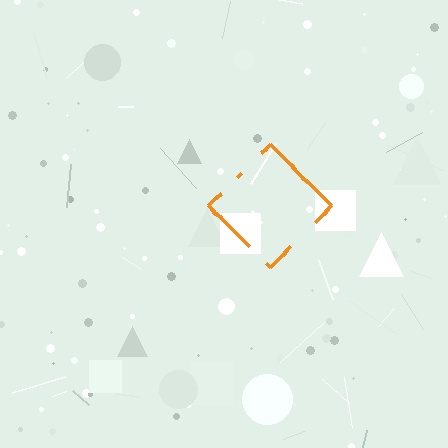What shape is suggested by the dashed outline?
The dashed outline suggests a diamond.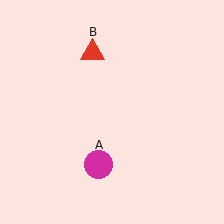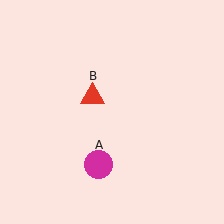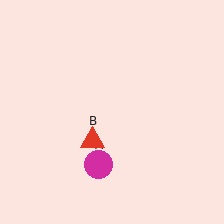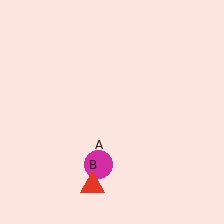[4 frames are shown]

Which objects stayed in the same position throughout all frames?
Magenta circle (object A) remained stationary.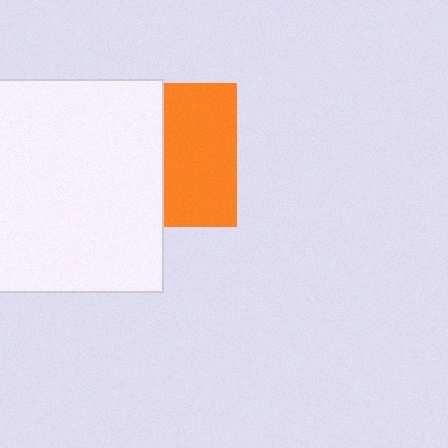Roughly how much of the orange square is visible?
About half of it is visible (roughly 51%).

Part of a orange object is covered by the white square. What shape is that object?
It is a square.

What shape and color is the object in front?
The object in front is a white square.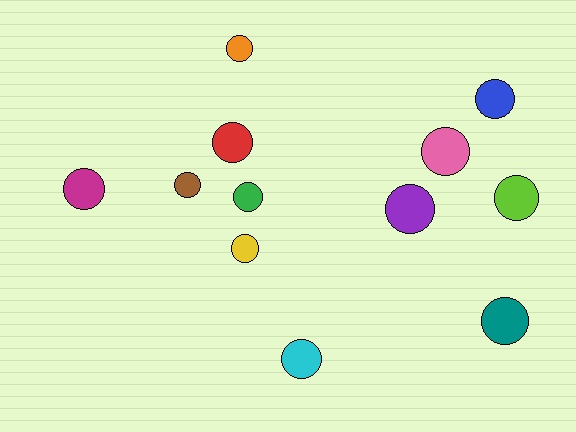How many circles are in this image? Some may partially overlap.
There are 12 circles.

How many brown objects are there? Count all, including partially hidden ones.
There is 1 brown object.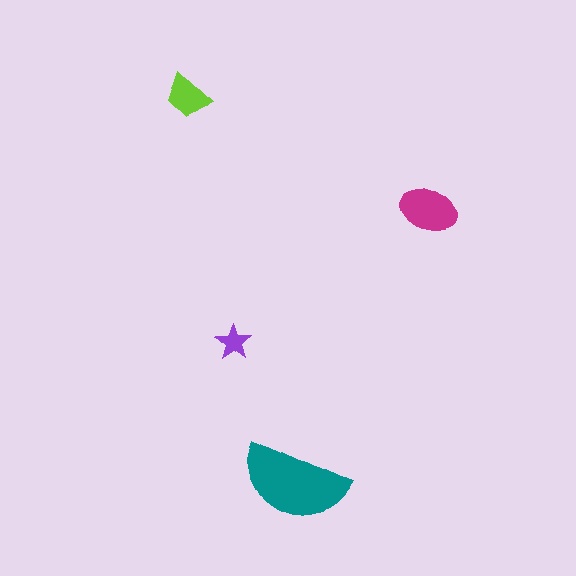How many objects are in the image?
There are 4 objects in the image.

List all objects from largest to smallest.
The teal semicircle, the magenta ellipse, the lime trapezoid, the purple star.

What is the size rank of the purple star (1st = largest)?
4th.